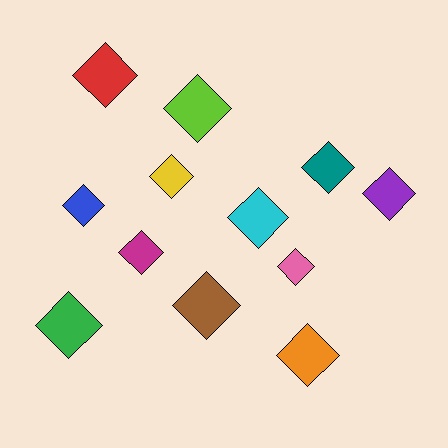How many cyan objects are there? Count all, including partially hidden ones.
There is 1 cyan object.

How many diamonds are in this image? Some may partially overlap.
There are 12 diamonds.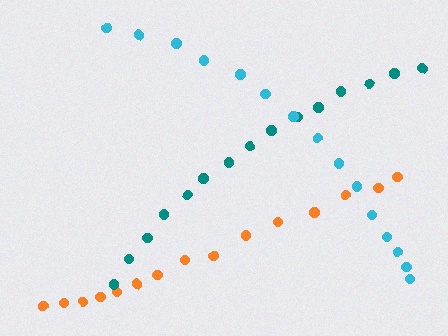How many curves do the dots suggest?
There are 3 distinct paths.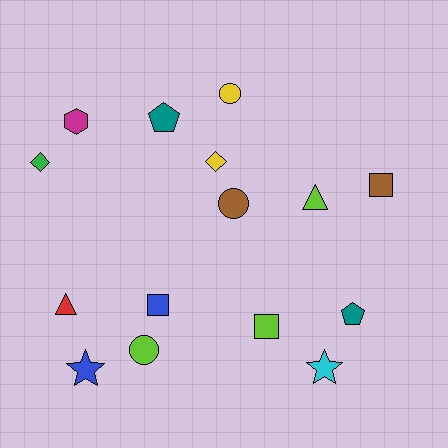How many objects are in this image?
There are 15 objects.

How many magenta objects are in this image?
There is 1 magenta object.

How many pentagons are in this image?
There are 2 pentagons.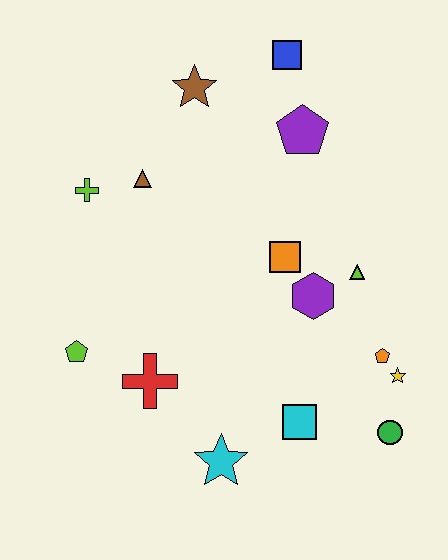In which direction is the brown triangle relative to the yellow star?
The brown triangle is to the left of the yellow star.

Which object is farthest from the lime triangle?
The lime pentagon is farthest from the lime triangle.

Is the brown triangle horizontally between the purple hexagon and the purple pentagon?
No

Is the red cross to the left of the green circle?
Yes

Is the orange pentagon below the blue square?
Yes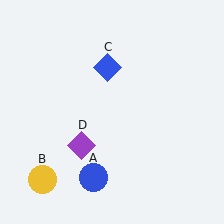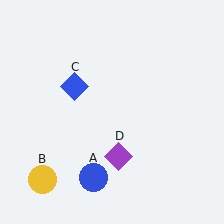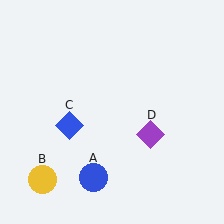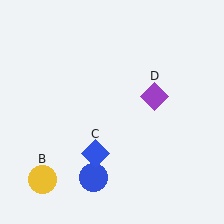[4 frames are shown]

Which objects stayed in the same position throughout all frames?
Blue circle (object A) and yellow circle (object B) remained stationary.